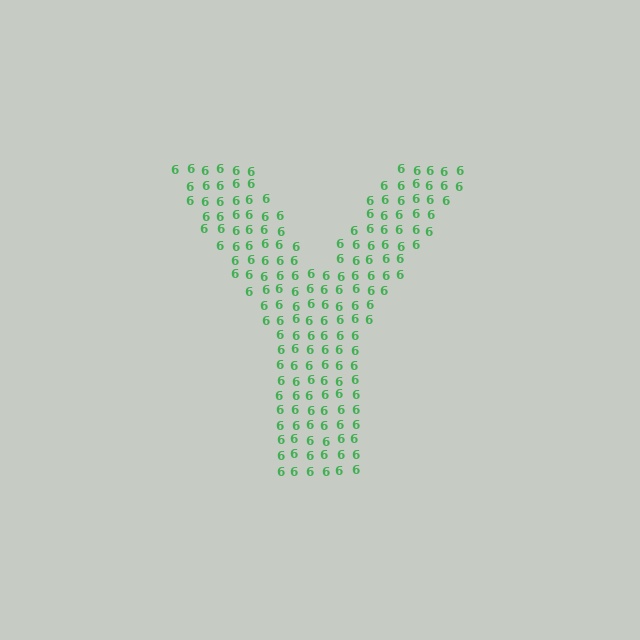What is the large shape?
The large shape is the letter Y.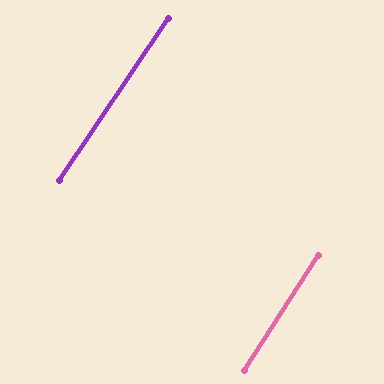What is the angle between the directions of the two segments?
Approximately 1 degree.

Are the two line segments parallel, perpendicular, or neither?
Parallel — their directions differ by only 1.1°.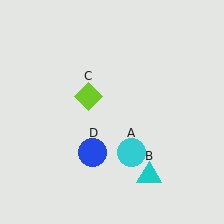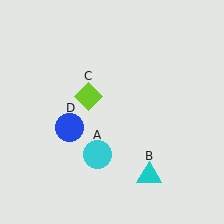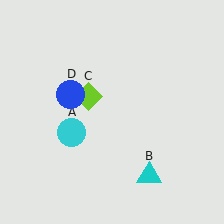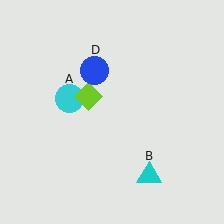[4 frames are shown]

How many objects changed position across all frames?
2 objects changed position: cyan circle (object A), blue circle (object D).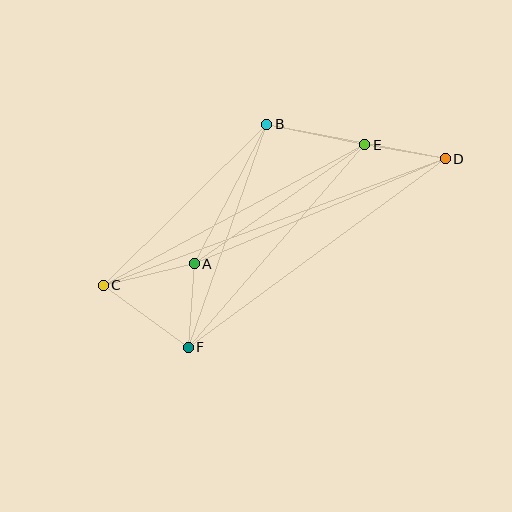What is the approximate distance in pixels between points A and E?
The distance between A and E is approximately 208 pixels.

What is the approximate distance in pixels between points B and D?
The distance between B and D is approximately 182 pixels.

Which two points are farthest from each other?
Points C and D are farthest from each other.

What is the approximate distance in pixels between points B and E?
The distance between B and E is approximately 100 pixels.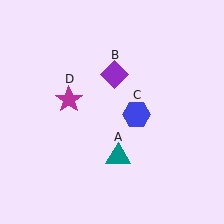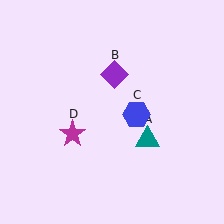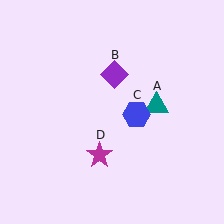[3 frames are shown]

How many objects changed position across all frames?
2 objects changed position: teal triangle (object A), magenta star (object D).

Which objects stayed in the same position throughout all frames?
Purple diamond (object B) and blue hexagon (object C) remained stationary.